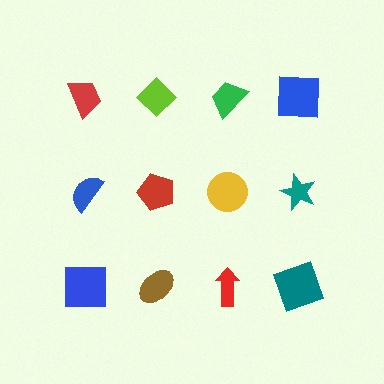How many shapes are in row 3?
4 shapes.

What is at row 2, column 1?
A blue semicircle.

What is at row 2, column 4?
A teal star.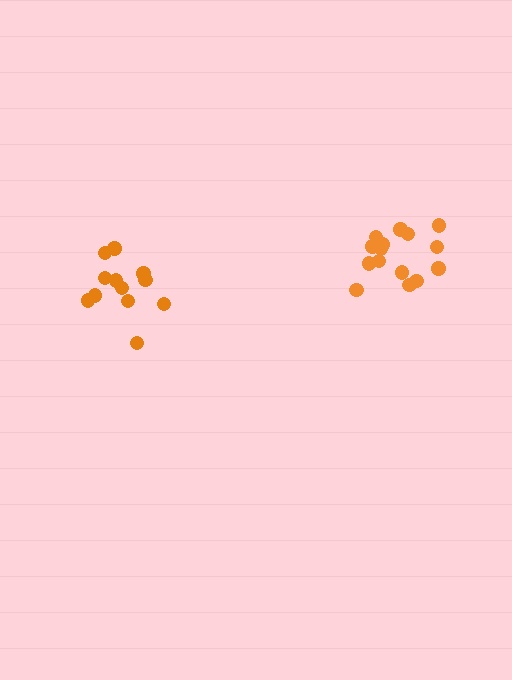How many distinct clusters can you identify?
There are 2 distinct clusters.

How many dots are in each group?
Group 1: 15 dots, Group 2: 12 dots (27 total).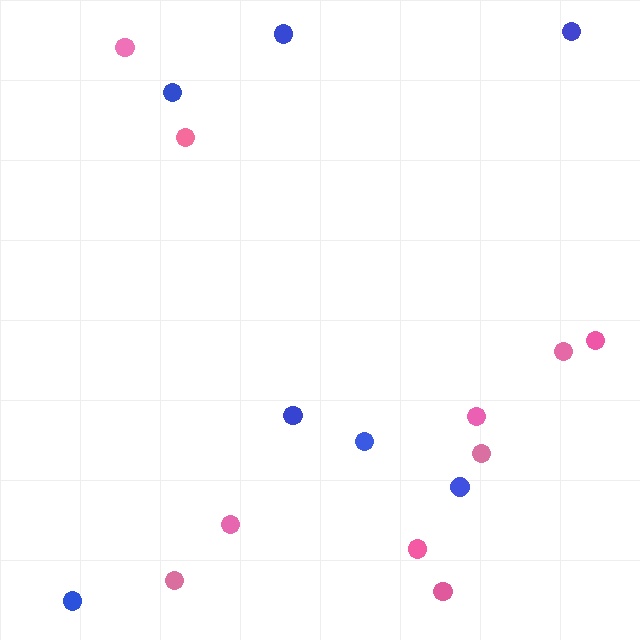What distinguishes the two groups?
There are 2 groups: one group of blue circles (7) and one group of pink circles (10).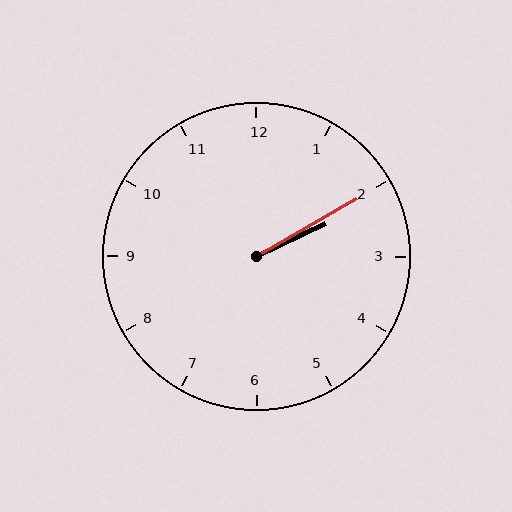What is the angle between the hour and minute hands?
Approximately 5 degrees.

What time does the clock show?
2:10.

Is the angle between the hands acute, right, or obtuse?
It is acute.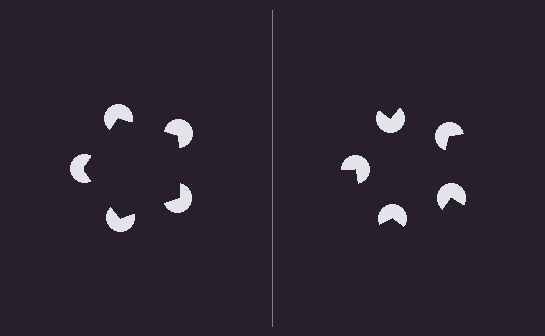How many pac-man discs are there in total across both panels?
10 — 5 on each side.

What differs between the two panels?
The pac-man discs are positioned identically on both sides; only the wedge orientations differ. On the left they align to a pentagon; on the right they are misaligned.